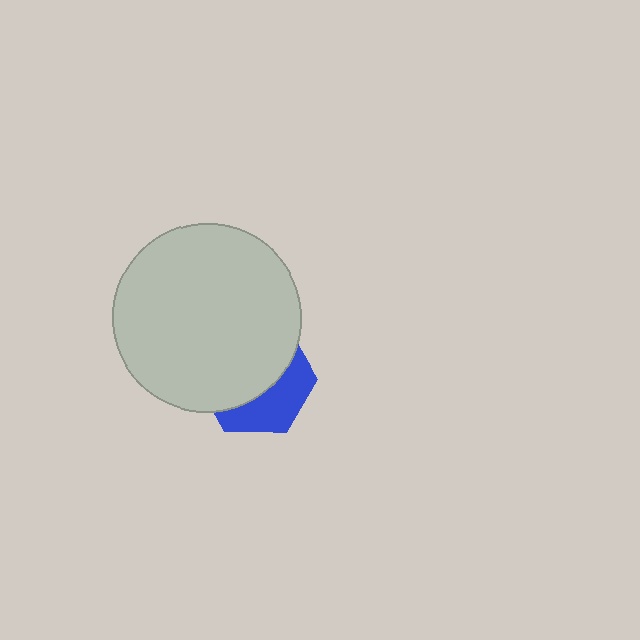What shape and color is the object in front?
The object in front is a light gray circle.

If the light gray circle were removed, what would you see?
You would see the complete blue hexagon.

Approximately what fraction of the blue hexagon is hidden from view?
Roughly 62% of the blue hexagon is hidden behind the light gray circle.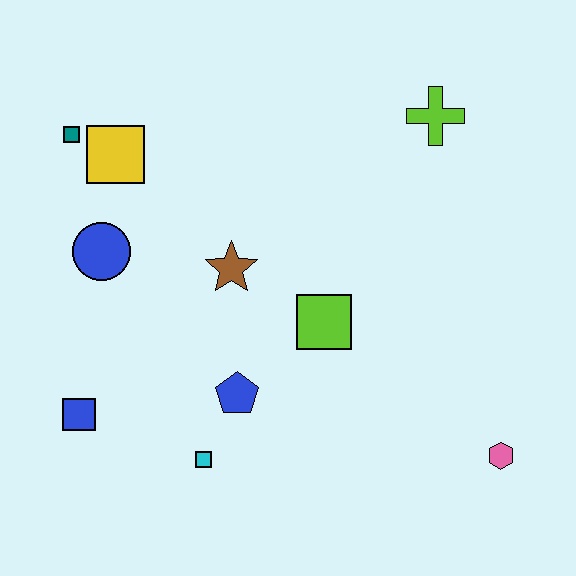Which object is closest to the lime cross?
The lime square is closest to the lime cross.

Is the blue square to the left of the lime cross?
Yes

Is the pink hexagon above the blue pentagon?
No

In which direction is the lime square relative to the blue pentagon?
The lime square is to the right of the blue pentagon.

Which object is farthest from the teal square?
The pink hexagon is farthest from the teal square.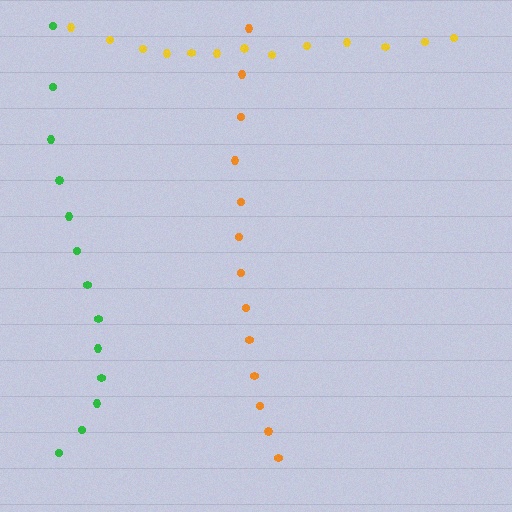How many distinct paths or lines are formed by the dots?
There are 3 distinct paths.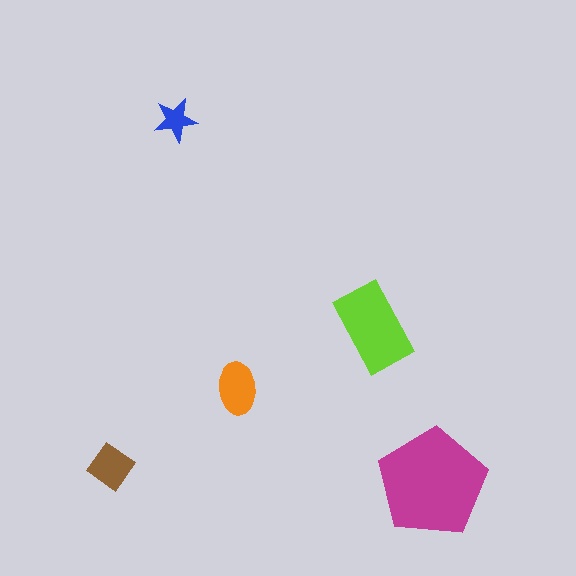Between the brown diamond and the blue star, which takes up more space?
The brown diamond.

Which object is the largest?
The magenta pentagon.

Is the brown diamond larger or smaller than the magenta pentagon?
Smaller.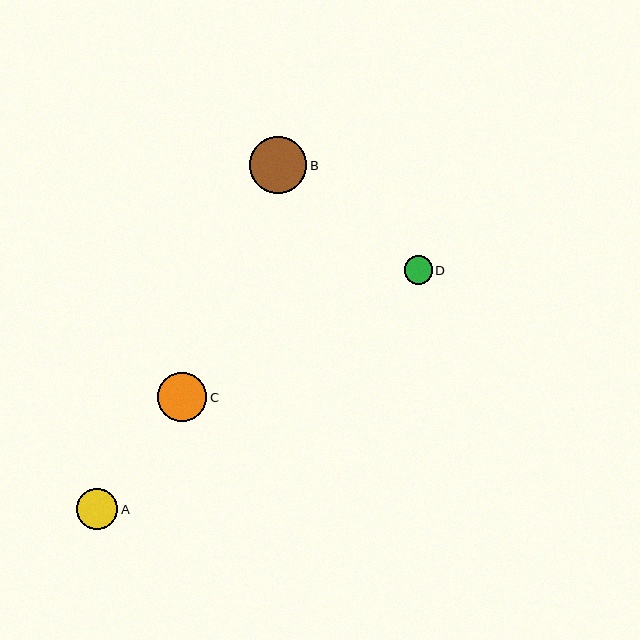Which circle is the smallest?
Circle D is the smallest with a size of approximately 28 pixels.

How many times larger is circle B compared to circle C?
Circle B is approximately 1.2 times the size of circle C.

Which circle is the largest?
Circle B is the largest with a size of approximately 57 pixels.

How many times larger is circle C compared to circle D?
Circle C is approximately 1.7 times the size of circle D.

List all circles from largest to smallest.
From largest to smallest: B, C, A, D.